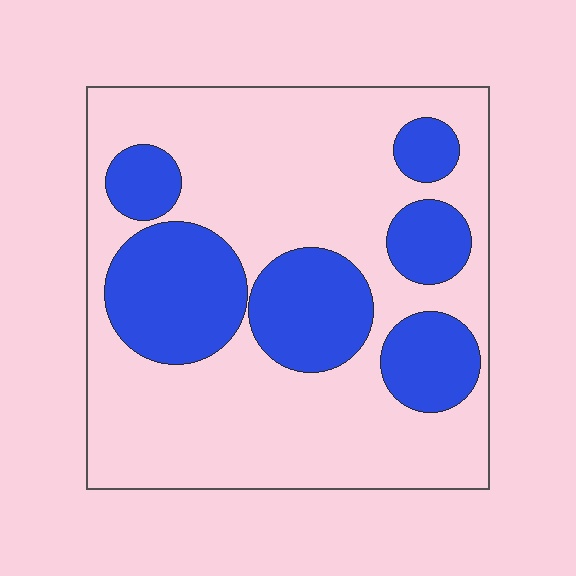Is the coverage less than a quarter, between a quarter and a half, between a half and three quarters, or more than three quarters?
Between a quarter and a half.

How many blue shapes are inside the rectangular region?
6.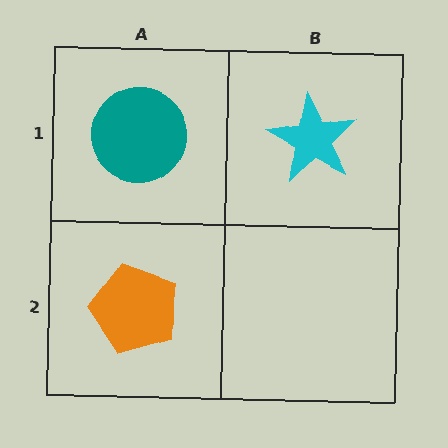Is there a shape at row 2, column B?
No, that cell is empty.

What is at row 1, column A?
A teal circle.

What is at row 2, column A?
An orange pentagon.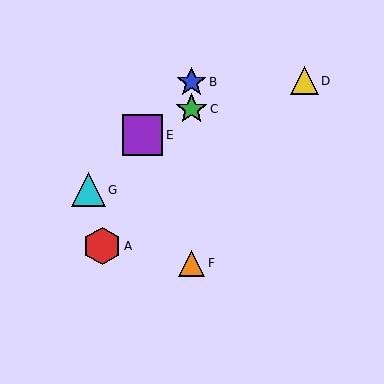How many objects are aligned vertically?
3 objects (B, C, F) are aligned vertically.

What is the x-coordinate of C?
Object C is at x≈192.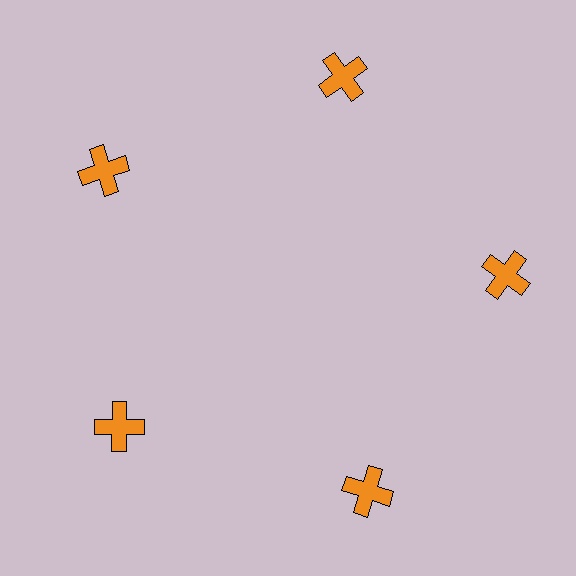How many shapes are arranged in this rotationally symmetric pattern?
There are 5 shapes, arranged in 5 groups of 1.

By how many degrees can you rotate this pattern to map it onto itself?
The pattern maps onto itself every 72 degrees of rotation.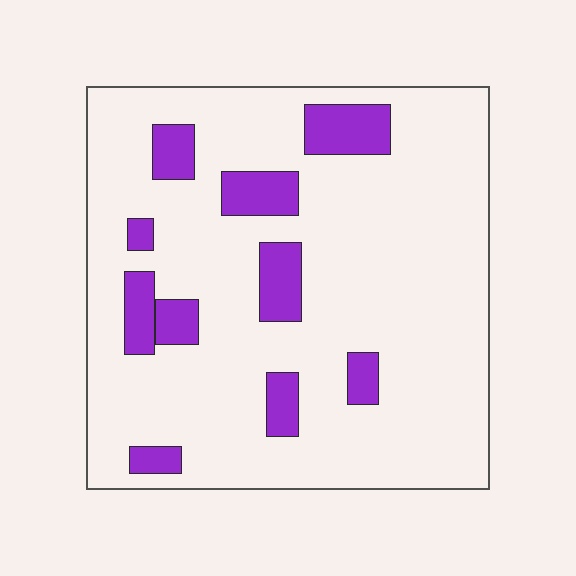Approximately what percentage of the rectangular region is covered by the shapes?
Approximately 15%.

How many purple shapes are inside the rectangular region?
10.